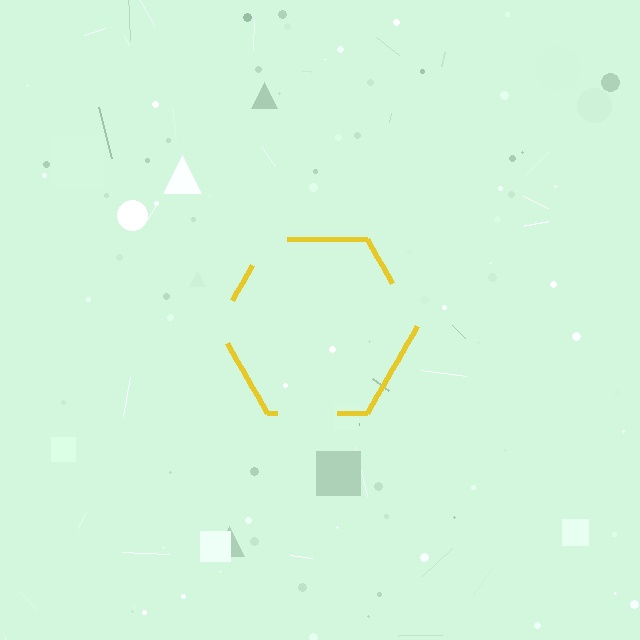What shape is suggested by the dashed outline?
The dashed outline suggests a hexagon.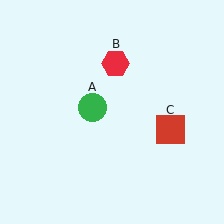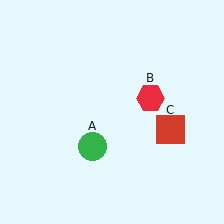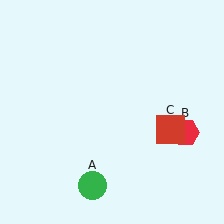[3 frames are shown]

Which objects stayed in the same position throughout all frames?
Red square (object C) remained stationary.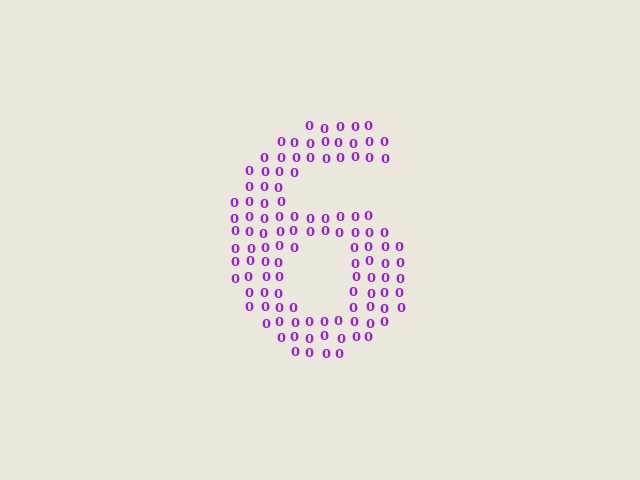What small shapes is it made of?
It is made of small digit 0's.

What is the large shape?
The large shape is the digit 6.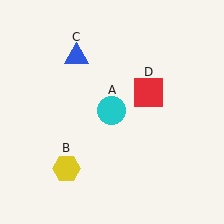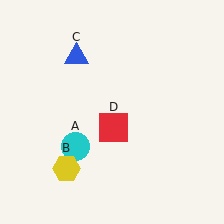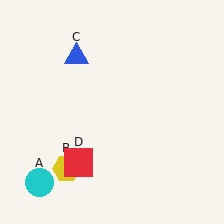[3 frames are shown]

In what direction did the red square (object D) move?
The red square (object D) moved down and to the left.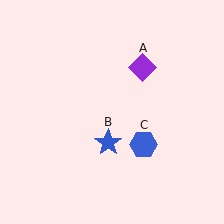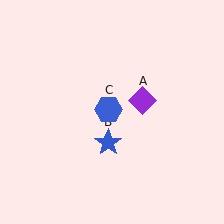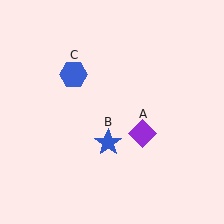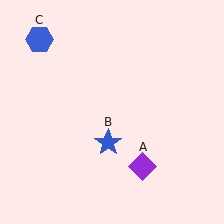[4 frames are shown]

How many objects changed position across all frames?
2 objects changed position: purple diamond (object A), blue hexagon (object C).